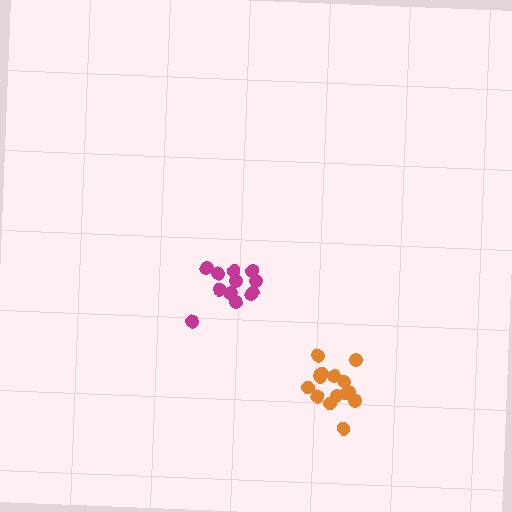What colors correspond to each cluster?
The clusters are colored: orange, magenta.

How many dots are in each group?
Group 1: 14 dots, Group 2: 12 dots (26 total).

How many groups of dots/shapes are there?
There are 2 groups.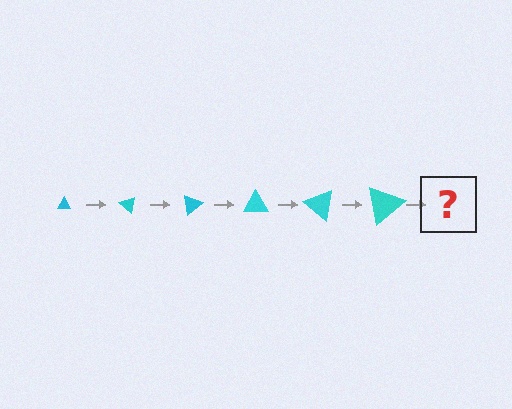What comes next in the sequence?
The next element should be a triangle, larger than the previous one and rotated 240 degrees from the start.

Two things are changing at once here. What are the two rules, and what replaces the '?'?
The two rules are that the triangle grows larger each step and it rotates 40 degrees each step. The '?' should be a triangle, larger than the previous one and rotated 240 degrees from the start.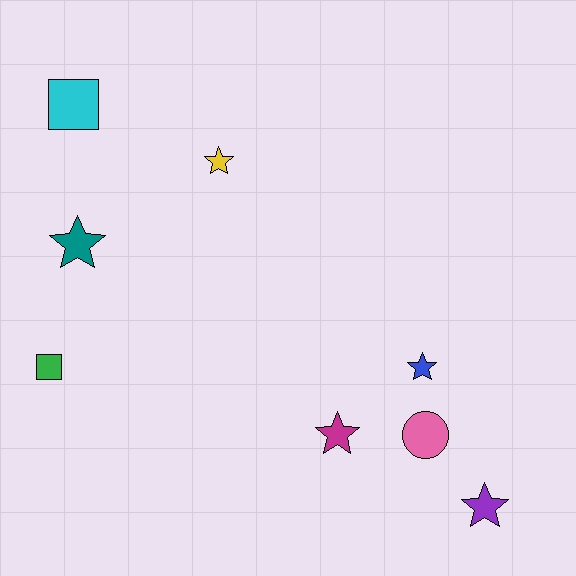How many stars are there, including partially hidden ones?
There are 5 stars.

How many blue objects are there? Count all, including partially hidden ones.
There is 1 blue object.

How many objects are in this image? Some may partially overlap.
There are 8 objects.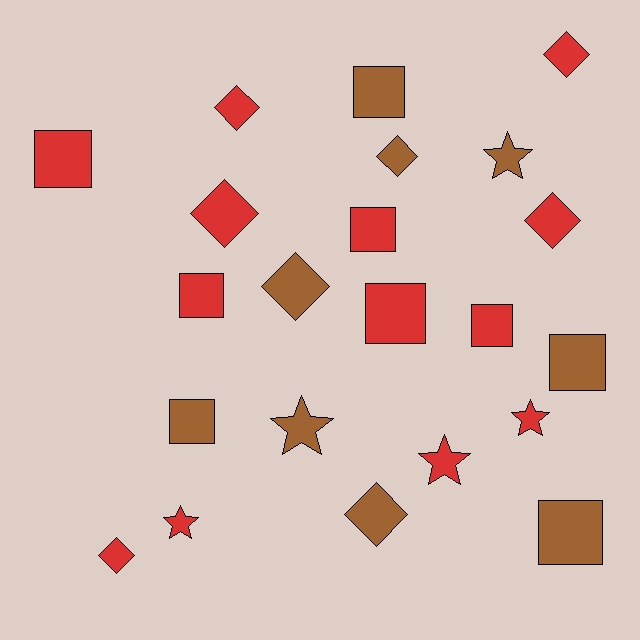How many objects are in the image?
There are 22 objects.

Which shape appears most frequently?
Square, with 9 objects.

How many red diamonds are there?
There are 5 red diamonds.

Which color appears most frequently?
Red, with 13 objects.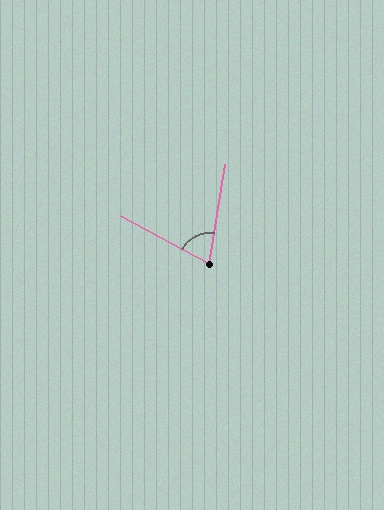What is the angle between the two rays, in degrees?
Approximately 71 degrees.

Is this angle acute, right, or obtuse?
It is acute.